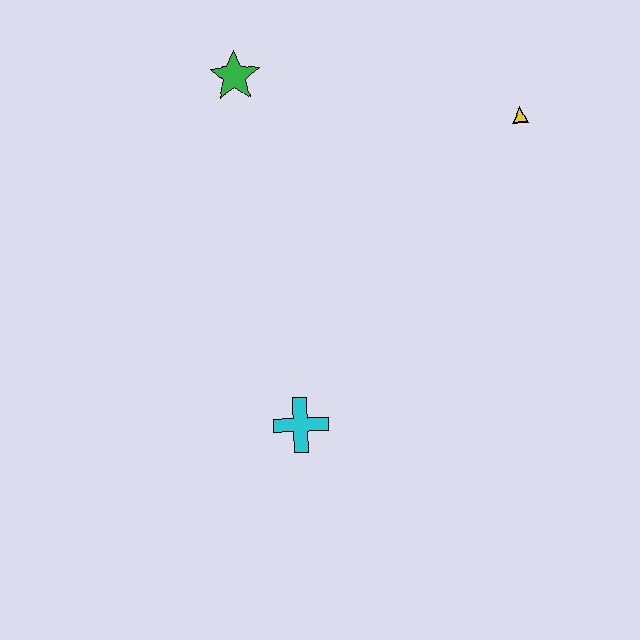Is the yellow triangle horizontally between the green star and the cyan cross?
No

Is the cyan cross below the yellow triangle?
Yes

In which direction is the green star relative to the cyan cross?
The green star is above the cyan cross.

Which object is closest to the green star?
The yellow triangle is closest to the green star.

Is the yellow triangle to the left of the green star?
No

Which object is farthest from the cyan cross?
The yellow triangle is farthest from the cyan cross.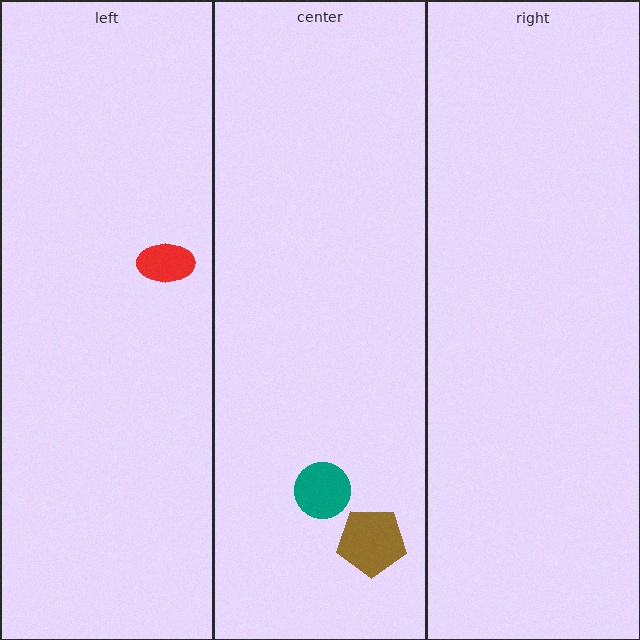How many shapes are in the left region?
1.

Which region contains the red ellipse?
The left region.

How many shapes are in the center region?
2.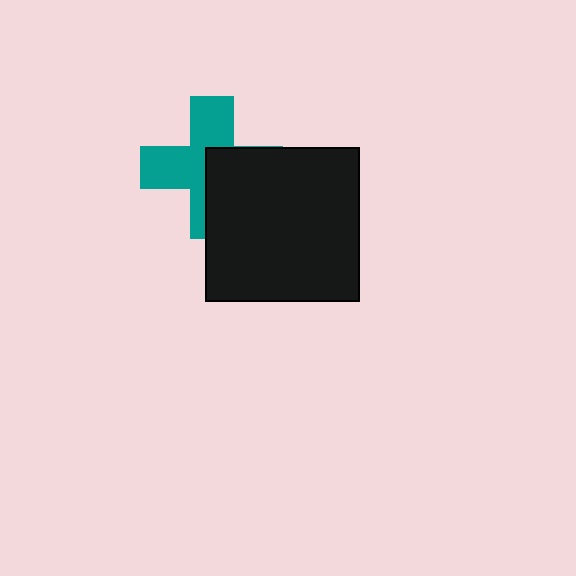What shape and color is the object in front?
The object in front is a black square.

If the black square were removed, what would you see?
You would see the complete teal cross.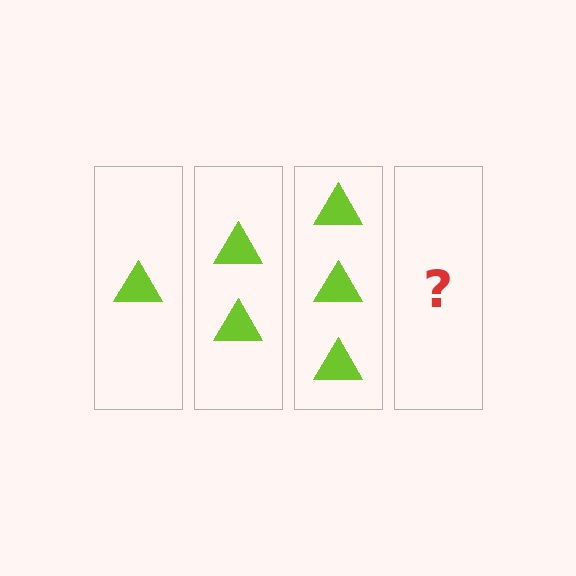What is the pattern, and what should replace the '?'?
The pattern is that each step adds one more triangle. The '?' should be 4 triangles.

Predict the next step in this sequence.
The next step is 4 triangles.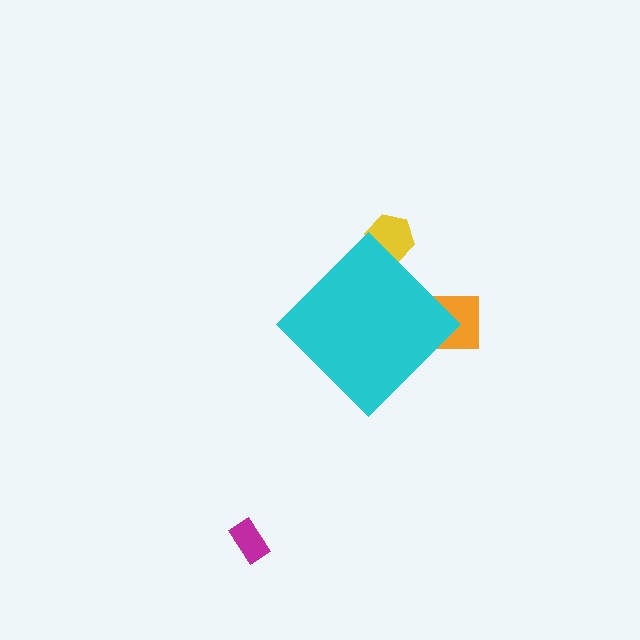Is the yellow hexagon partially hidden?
Yes, the yellow hexagon is partially hidden behind the cyan diamond.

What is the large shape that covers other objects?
A cyan diamond.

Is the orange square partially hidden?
Yes, the orange square is partially hidden behind the cyan diamond.